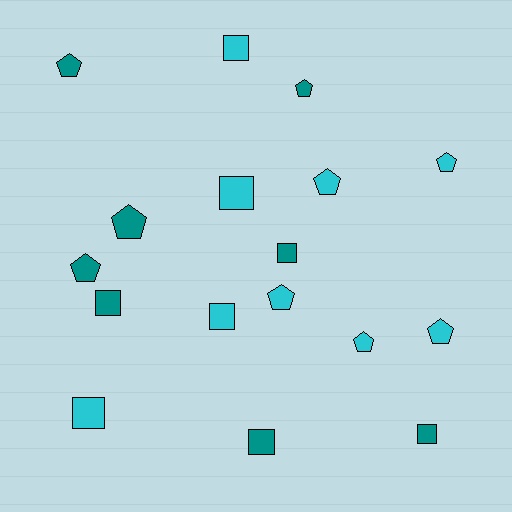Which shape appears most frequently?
Pentagon, with 9 objects.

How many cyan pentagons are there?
There are 5 cyan pentagons.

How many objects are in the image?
There are 17 objects.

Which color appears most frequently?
Cyan, with 9 objects.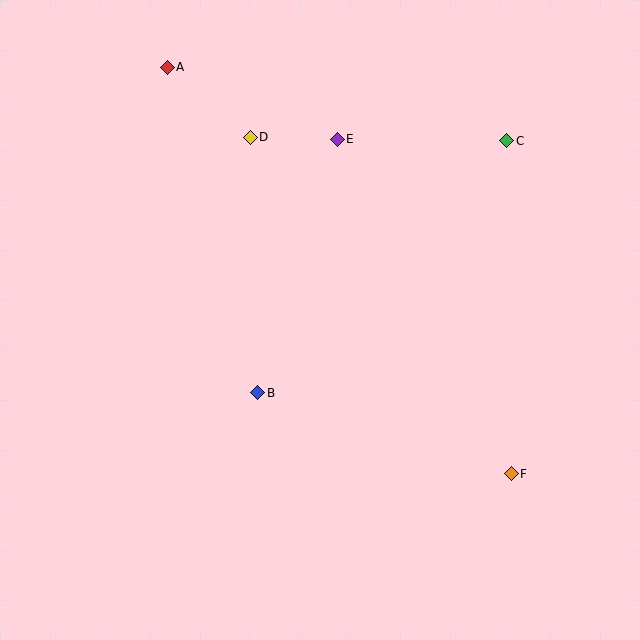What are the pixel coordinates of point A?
Point A is at (167, 67).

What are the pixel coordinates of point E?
Point E is at (337, 139).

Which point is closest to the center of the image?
Point B at (258, 393) is closest to the center.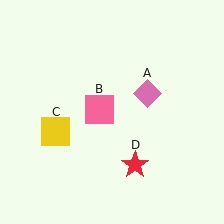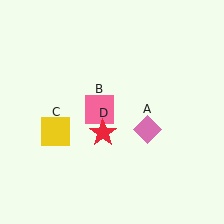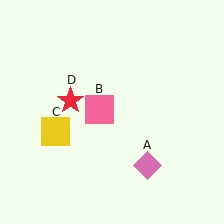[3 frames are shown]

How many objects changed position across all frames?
2 objects changed position: pink diamond (object A), red star (object D).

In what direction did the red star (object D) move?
The red star (object D) moved up and to the left.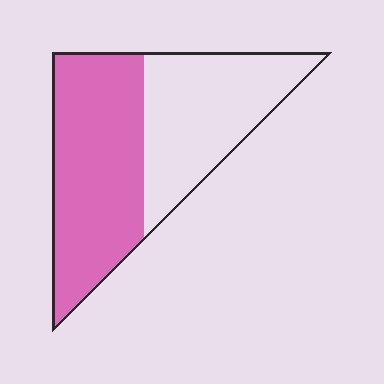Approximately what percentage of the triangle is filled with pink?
Approximately 55%.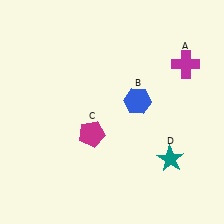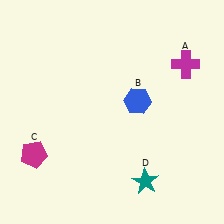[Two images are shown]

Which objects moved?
The objects that moved are: the magenta pentagon (C), the teal star (D).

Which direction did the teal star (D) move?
The teal star (D) moved left.